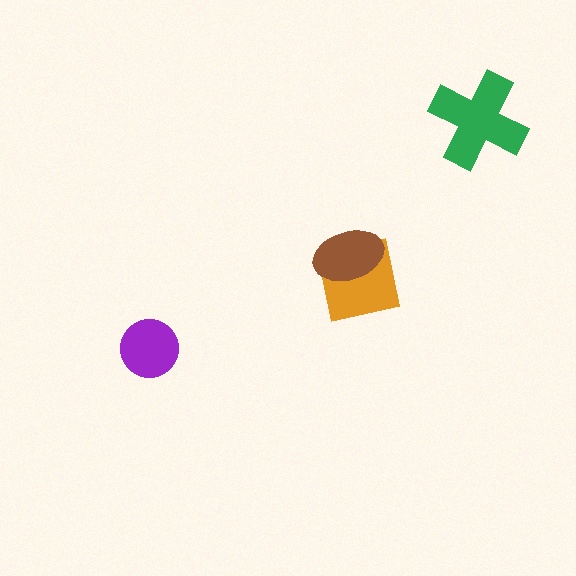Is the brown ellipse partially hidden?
No, no other shape covers it.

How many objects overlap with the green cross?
0 objects overlap with the green cross.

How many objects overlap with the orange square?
1 object overlaps with the orange square.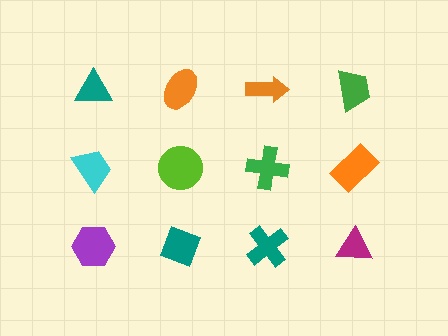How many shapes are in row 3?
4 shapes.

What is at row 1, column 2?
An orange ellipse.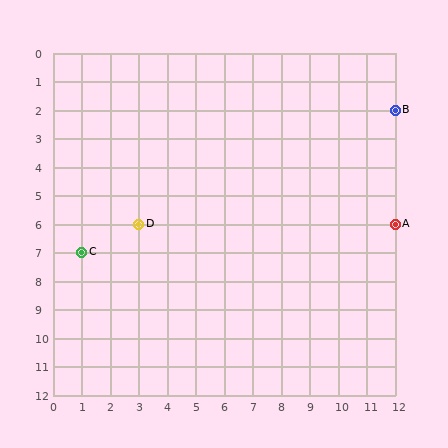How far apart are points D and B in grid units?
Points D and B are 9 columns and 4 rows apart (about 9.8 grid units diagonally).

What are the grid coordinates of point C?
Point C is at grid coordinates (1, 7).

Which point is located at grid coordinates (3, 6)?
Point D is at (3, 6).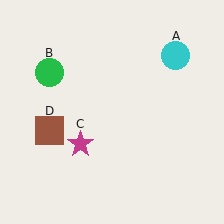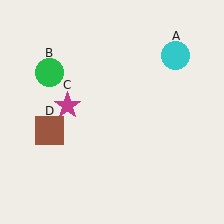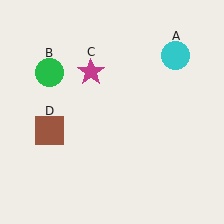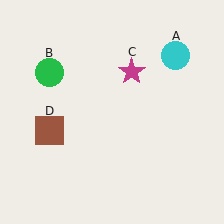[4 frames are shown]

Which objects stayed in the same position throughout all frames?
Cyan circle (object A) and green circle (object B) and brown square (object D) remained stationary.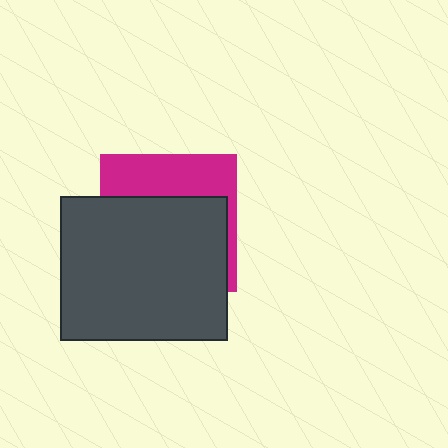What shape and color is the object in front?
The object in front is a dark gray rectangle.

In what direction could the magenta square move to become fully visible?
The magenta square could move up. That would shift it out from behind the dark gray rectangle entirely.